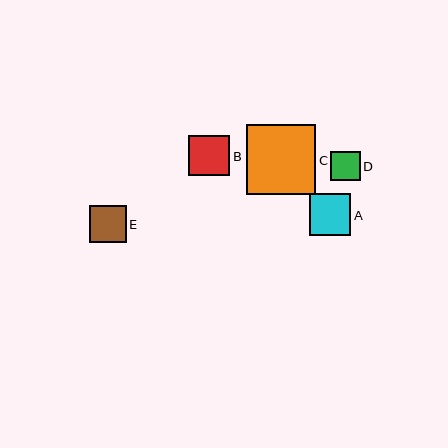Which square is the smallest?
Square D is the smallest with a size of approximately 30 pixels.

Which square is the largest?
Square C is the largest with a size of approximately 70 pixels.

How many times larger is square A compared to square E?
Square A is approximately 1.1 times the size of square E.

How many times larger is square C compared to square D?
Square C is approximately 2.4 times the size of square D.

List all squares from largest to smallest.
From largest to smallest: C, A, B, E, D.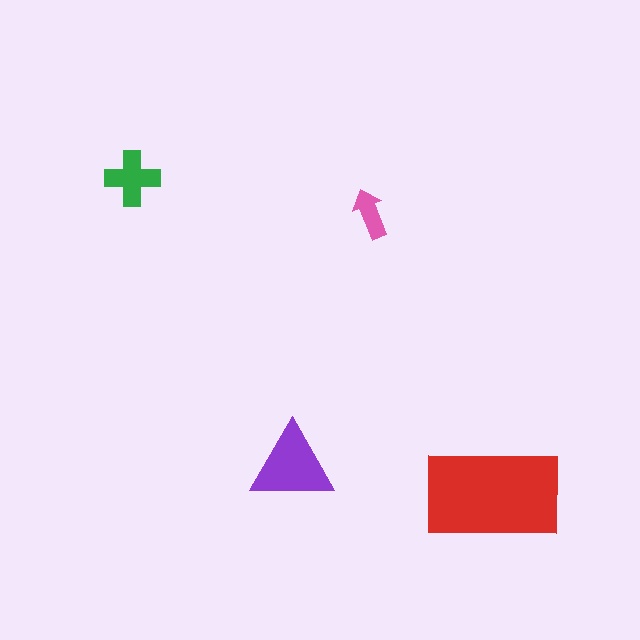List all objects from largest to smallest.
The red rectangle, the purple triangle, the green cross, the pink arrow.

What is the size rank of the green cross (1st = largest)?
3rd.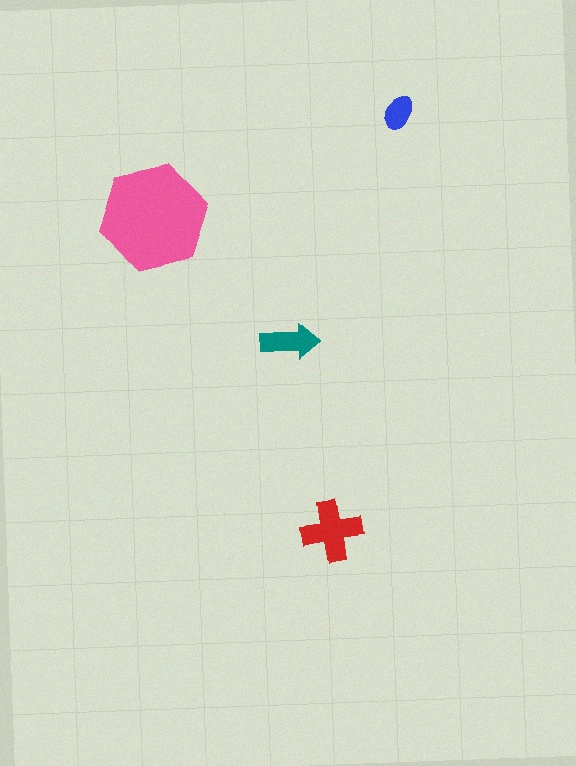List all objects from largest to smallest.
The pink hexagon, the red cross, the teal arrow, the blue ellipse.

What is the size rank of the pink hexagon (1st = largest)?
1st.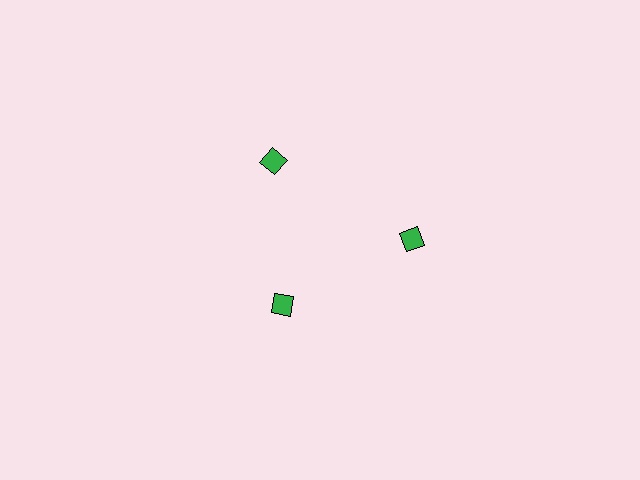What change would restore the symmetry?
The symmetry would be restored by moving it outward, back onto the ring so that all 3 diamonds sit at equal angles and equal distance from the center.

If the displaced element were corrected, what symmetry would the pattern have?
It would have 3-fold rotational symmetry — the pattern would map onto itself every 120 degrees.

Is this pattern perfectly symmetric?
No. The 3 green diamonds are arranged in a ring, but one element near the 7 o'clock position is pulled inward toward the center, breaking the 3-fold rotational symmetry.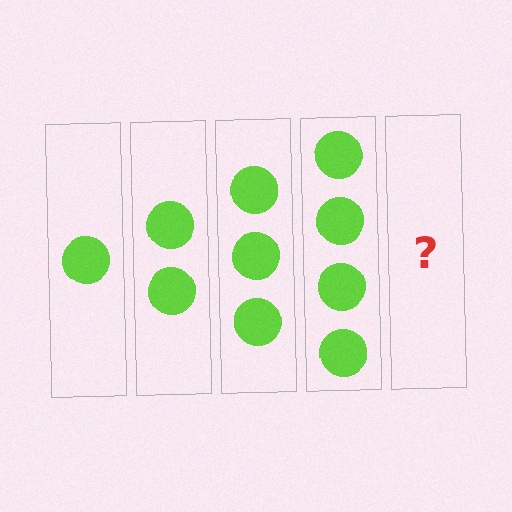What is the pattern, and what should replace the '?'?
The pattern is that each step adds one more circle. The '?' should be 5 circles.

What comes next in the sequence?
The next element should be 5 circles.